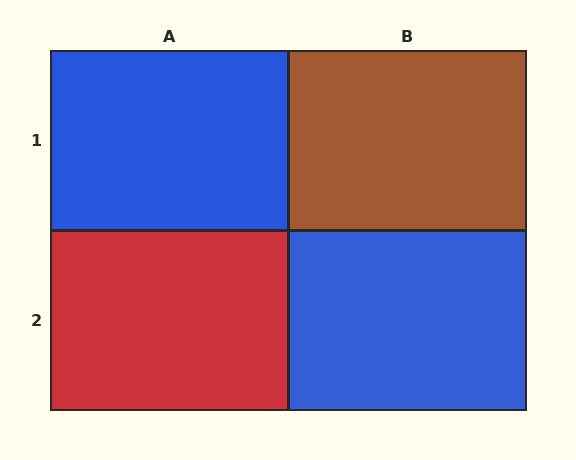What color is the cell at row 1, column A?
Blue.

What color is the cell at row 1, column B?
Brown.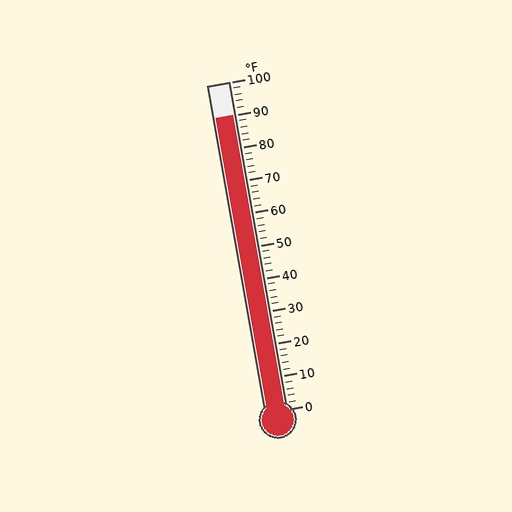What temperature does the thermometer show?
The thermometer shows approximately 90°F.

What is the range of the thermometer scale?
The thermometer scale ranges from 0°F to 100°F.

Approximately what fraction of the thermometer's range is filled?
The thermometer is filled to approximately 90% of its range.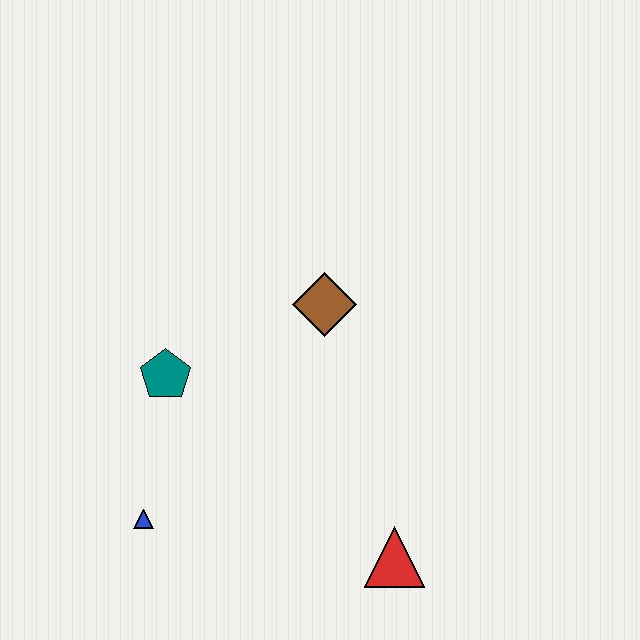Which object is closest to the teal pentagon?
The blue triangle is closest to the teal pentagon.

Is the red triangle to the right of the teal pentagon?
Yes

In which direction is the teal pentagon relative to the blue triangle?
The teal pentagon is above the blue triangle.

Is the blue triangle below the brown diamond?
Yes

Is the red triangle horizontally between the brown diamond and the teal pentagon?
No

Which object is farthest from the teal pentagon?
The red triangle is farthest from the teal pentagon.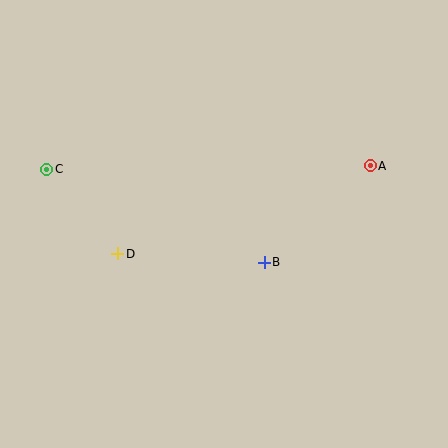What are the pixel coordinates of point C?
Point C is at (47, 169).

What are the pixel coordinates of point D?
Point D is at (118, 254).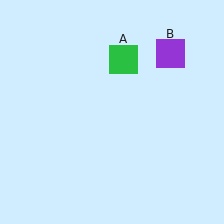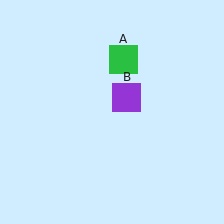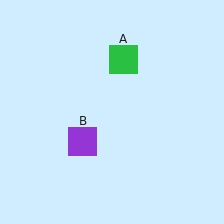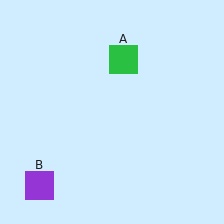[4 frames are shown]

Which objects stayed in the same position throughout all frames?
Green square (object A) remained stationary.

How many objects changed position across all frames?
1 object changed position: purple square (object B).